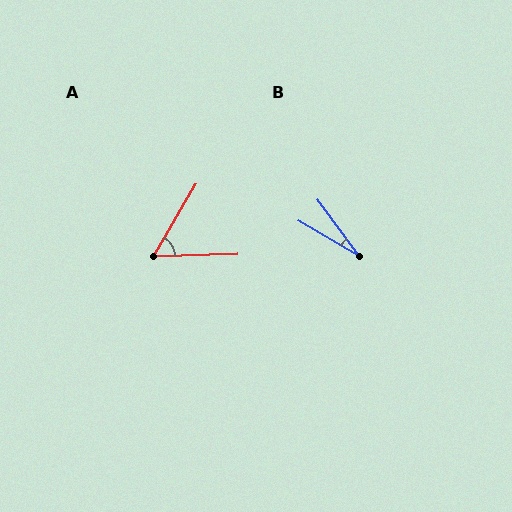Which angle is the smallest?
B, at approximately 23 degrees.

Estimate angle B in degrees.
Approximately 23 degrees.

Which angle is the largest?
A, at approximately 58 degrees.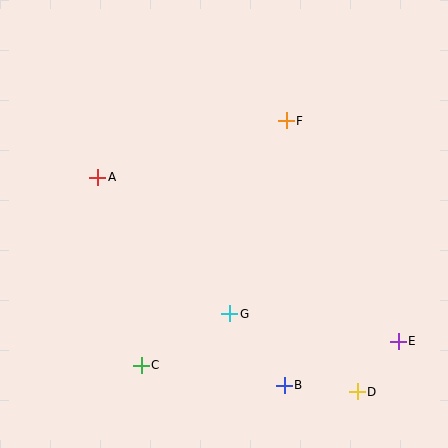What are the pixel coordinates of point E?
Point E is at (398, 341).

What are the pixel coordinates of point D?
Point D is at (357, 392).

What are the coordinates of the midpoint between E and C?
The midpoint between E and C is at (270, 353).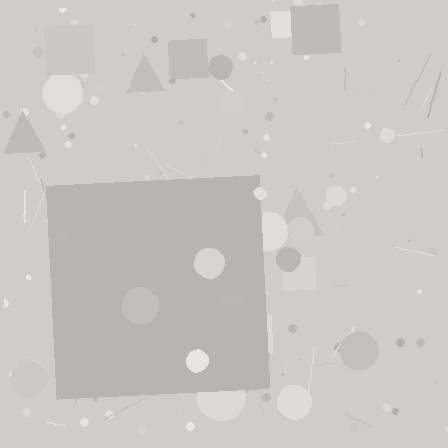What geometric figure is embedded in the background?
A square is embedded in the background.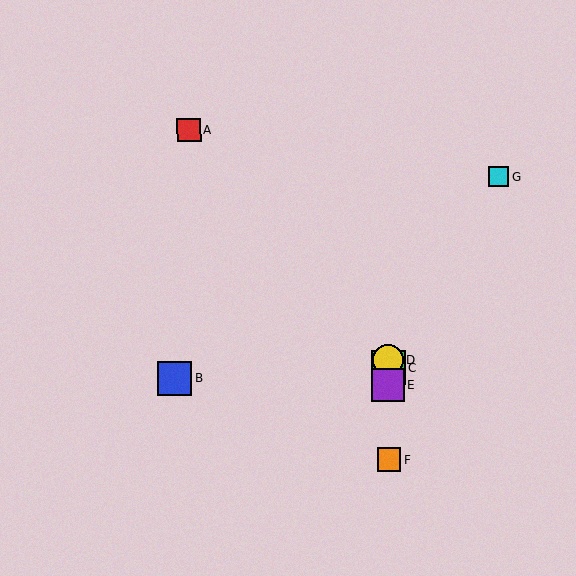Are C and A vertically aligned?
No, C is at x≈388 and A is at x≈189.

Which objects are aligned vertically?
Objects C, D, E, F are aligned vertically.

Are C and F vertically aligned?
Yes, both are at x≈388.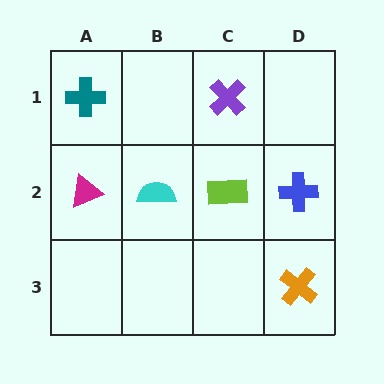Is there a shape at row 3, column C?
No, that cell is empty.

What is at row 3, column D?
An orange cross.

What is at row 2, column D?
A blue cross.